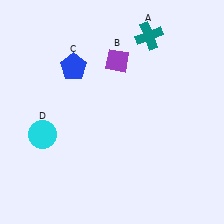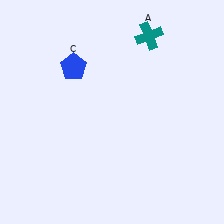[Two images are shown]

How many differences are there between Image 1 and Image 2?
There are 2 differences between the two images.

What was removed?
The cyan circle (D), the purple diamond (B) were removed in Image 2.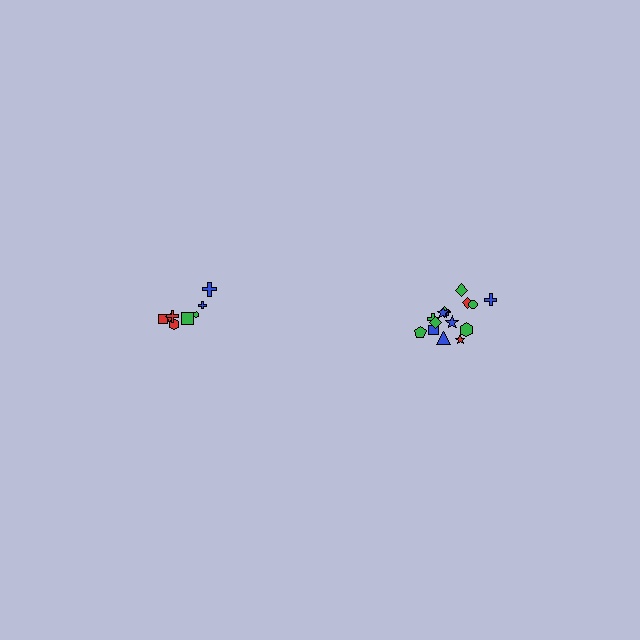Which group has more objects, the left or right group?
The right group.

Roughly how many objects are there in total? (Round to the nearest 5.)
Roughly 25 objects in total.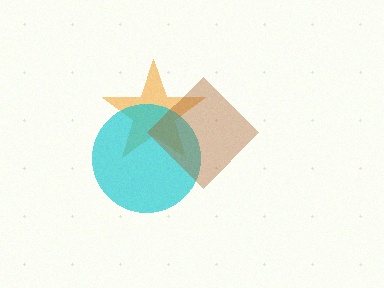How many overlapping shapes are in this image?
There are 3 overlapping shapes in the image.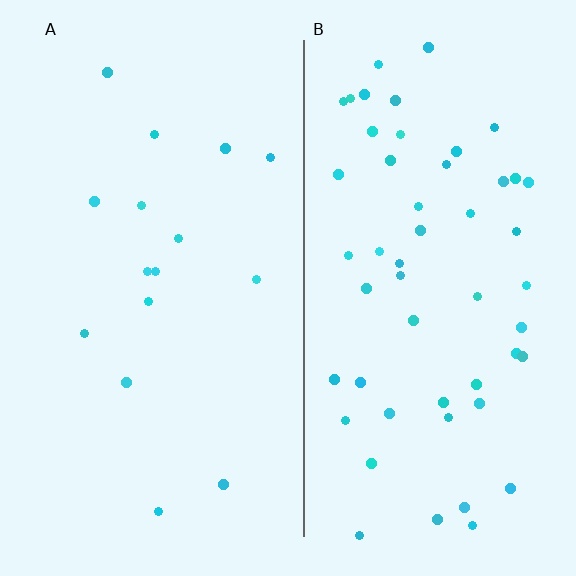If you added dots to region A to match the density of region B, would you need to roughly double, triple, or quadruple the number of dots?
Approximately triple.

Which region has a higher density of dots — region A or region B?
B (the right).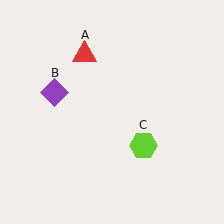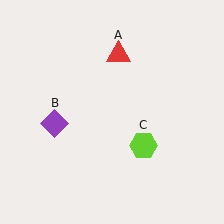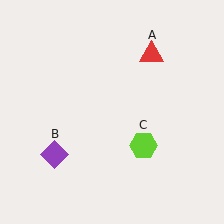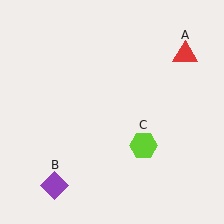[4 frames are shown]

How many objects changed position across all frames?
2 objects changed position: red triangle (object A), purple diamond (object B).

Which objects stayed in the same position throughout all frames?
Lime hexagon (object C) remained stationary.